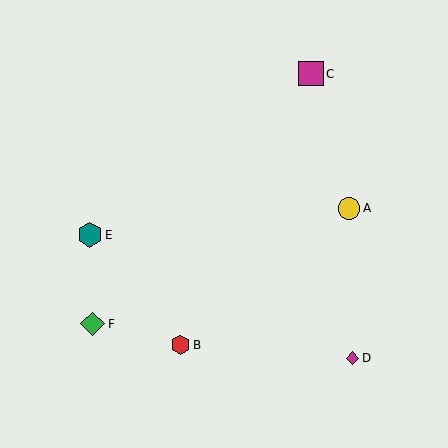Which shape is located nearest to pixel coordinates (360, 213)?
The yellow circle (labeled A) at (349, 208) is nearest to that location.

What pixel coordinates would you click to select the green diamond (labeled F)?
Click at (93, 324) to select the green diamond F.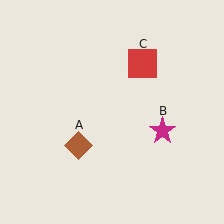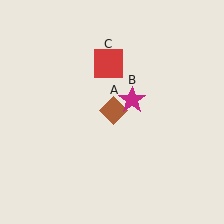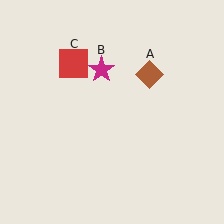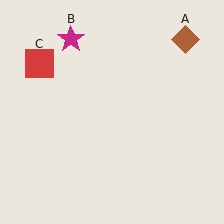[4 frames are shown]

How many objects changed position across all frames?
3 objects changed position: brown diamond (object A), magenta star (object B), red square (object C).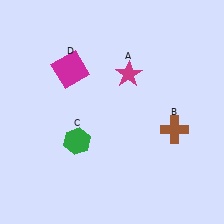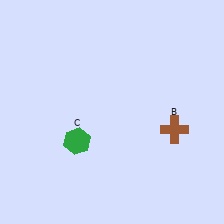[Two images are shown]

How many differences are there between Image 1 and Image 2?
There are 2 differences between the two images.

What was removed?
The magenta square (D), the magenta star (A) were removed in Image 2.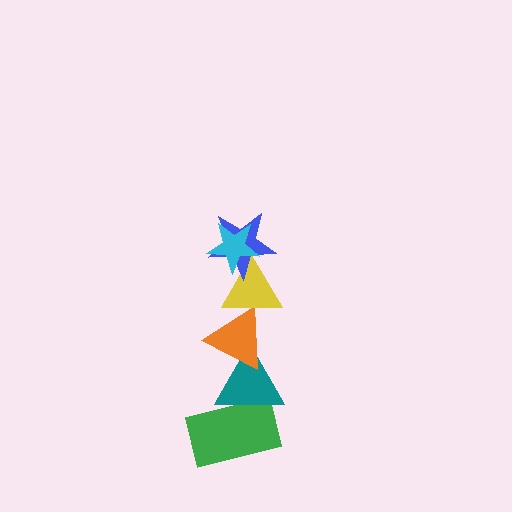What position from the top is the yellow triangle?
The yellow triangle is 3rd from the top.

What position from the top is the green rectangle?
The green rectangle is 6th from the top.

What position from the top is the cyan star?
The cyan star is 1st from the top.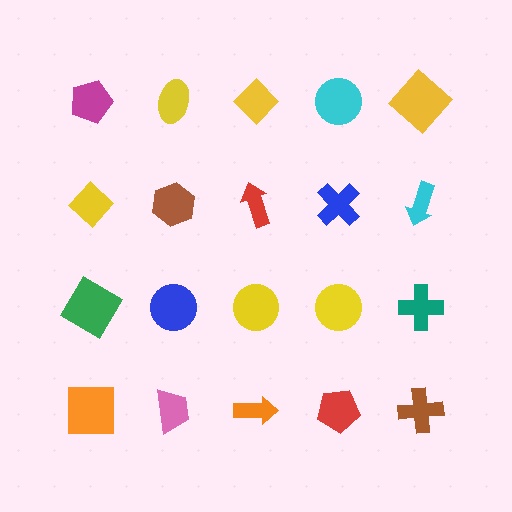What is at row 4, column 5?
A brown cross.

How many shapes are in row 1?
5 shapes.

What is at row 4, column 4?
A red pentagon.